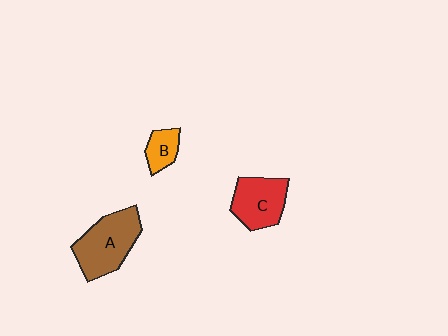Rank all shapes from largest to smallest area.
From largest to smallest: A (brown), C (red), B (orange).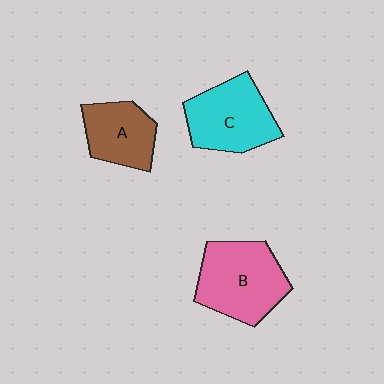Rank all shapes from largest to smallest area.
From largest to smallest: B (pink), C (cyan), A (brown).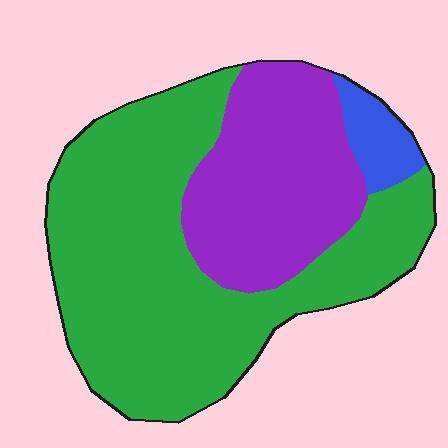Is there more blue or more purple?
Purple.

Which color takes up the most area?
Green, at roughly 65%.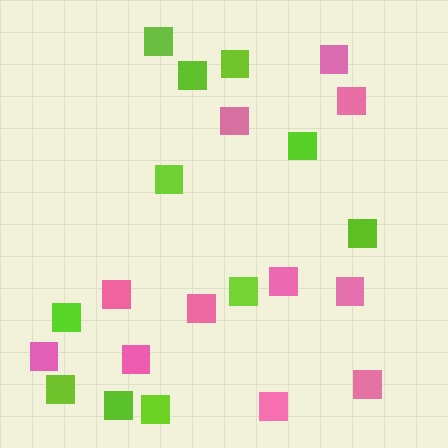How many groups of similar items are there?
There are 2 groups: one group of pink squares (11) and one group of lime squares (11).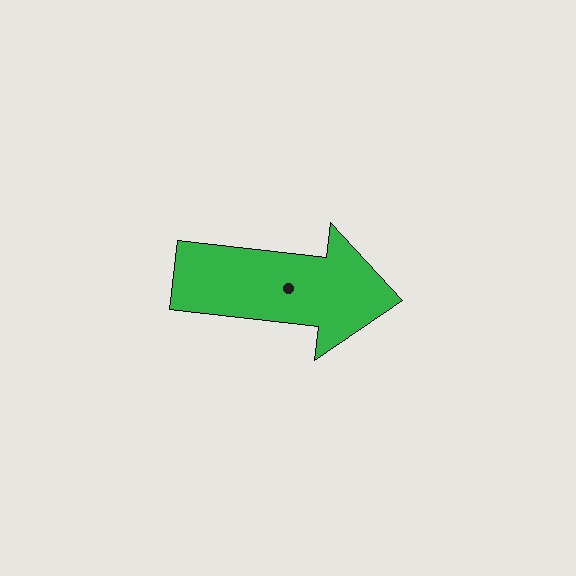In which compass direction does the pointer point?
East.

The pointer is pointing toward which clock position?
Roughly 3 o'clock.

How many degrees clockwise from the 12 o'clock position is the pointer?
Approximately 96 degrees.